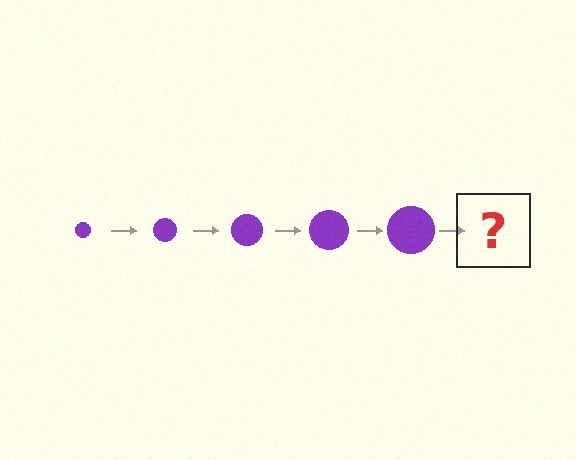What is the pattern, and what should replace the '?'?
The pattern is that the circle gets progressively larger each step. The '?' should be a purple circle, larger than the previous one.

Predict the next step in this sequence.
The next step is a purple circle, larger than the previous one.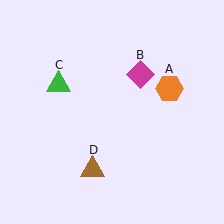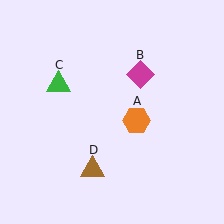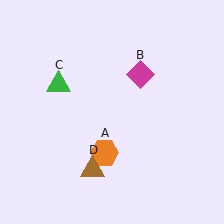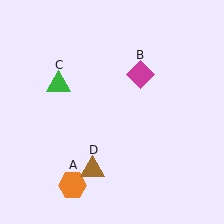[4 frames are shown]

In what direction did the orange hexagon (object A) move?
The orange hexagon (object A) moved down and to the left.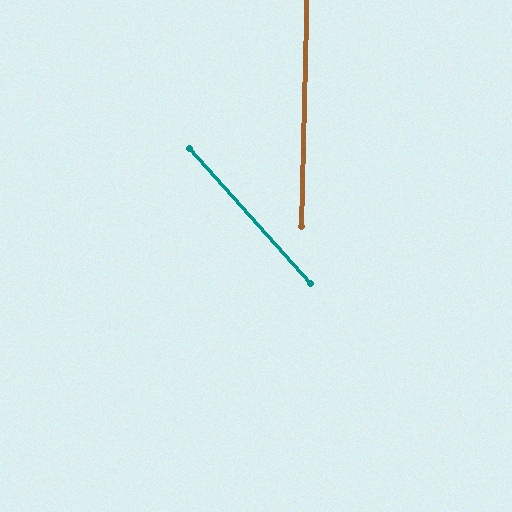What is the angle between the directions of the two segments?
Approximately 43 degrees.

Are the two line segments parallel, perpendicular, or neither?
Neither parallel nor perpendicular — they differ by about 43°.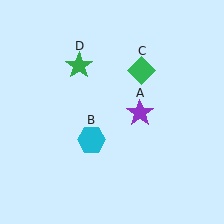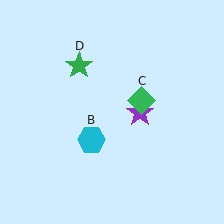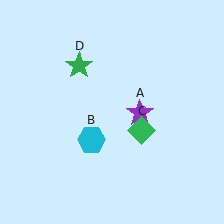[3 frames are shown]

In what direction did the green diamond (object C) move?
The green diamond (object C) moved down.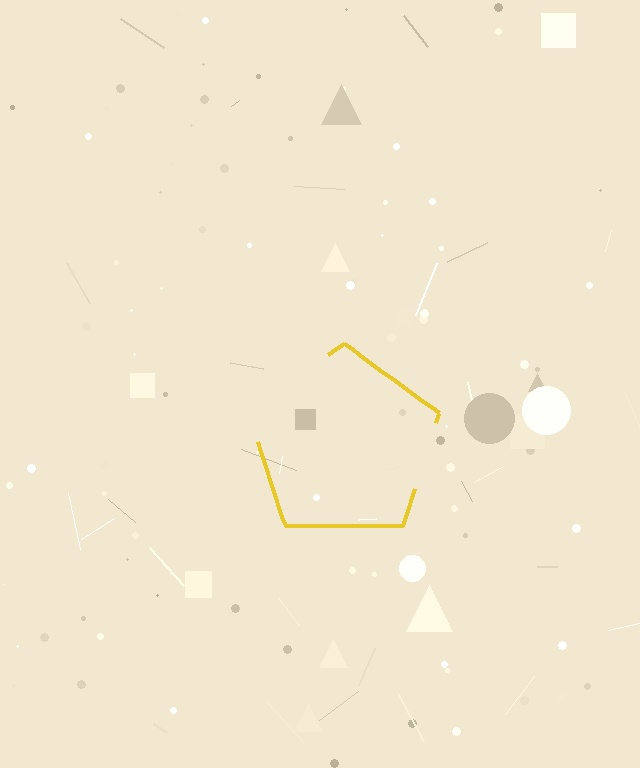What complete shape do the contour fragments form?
The contour fragments form a pentagon.